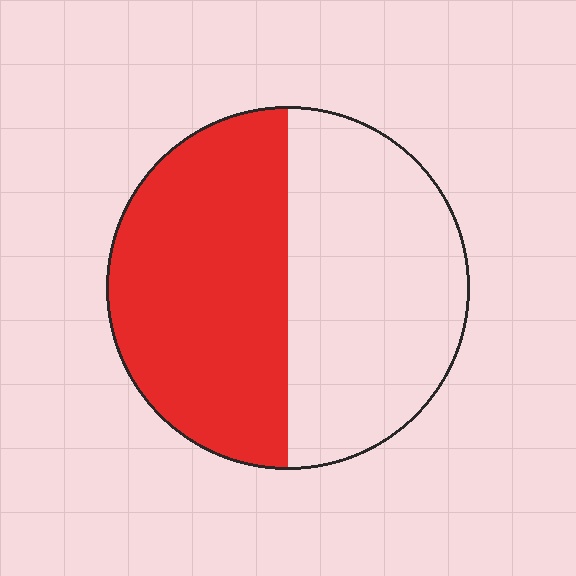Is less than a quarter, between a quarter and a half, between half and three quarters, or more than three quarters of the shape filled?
Between half and three quarters.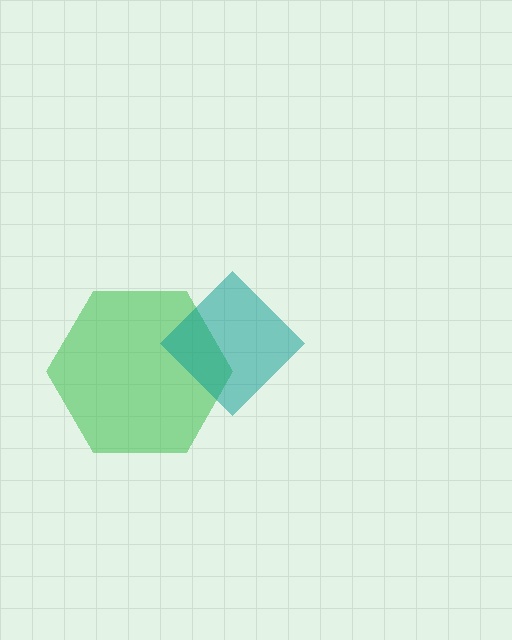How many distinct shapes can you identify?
There are 2 distinct shapes: a green hexagon, a teal diamond.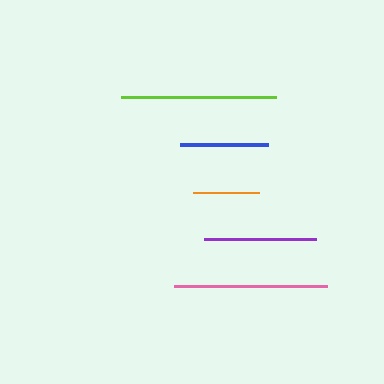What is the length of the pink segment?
The pink segment is approximately 153 pixels long.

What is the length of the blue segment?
The blue segment is approximately 87 pixels long.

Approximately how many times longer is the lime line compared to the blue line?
The lime line is approximately 1.8 times the length of the blue line.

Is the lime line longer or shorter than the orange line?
The lime line is longer than the orange line.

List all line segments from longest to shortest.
From longest to shortest: lime, pink, purple, blue, orange.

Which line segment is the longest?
The lime line is the longest at approximately 155 pixels.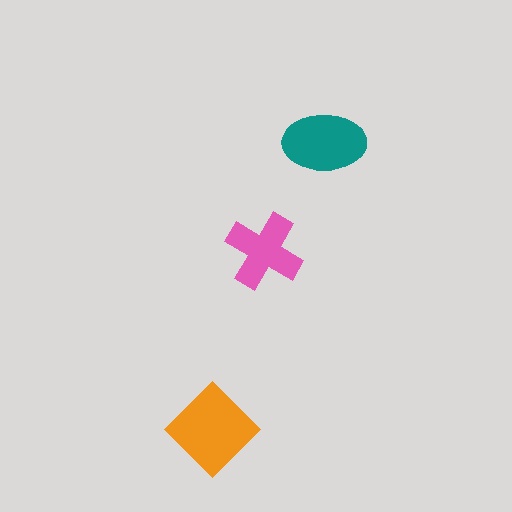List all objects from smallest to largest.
The pink cross, the teal ellipse, the orange diamond.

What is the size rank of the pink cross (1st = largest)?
3rd.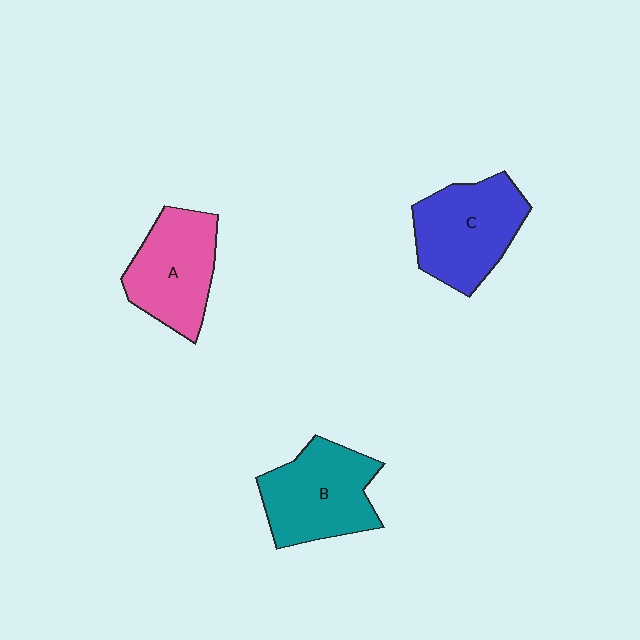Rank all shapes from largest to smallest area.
From largest to smallest: C (blue), B (teal), A (pink).